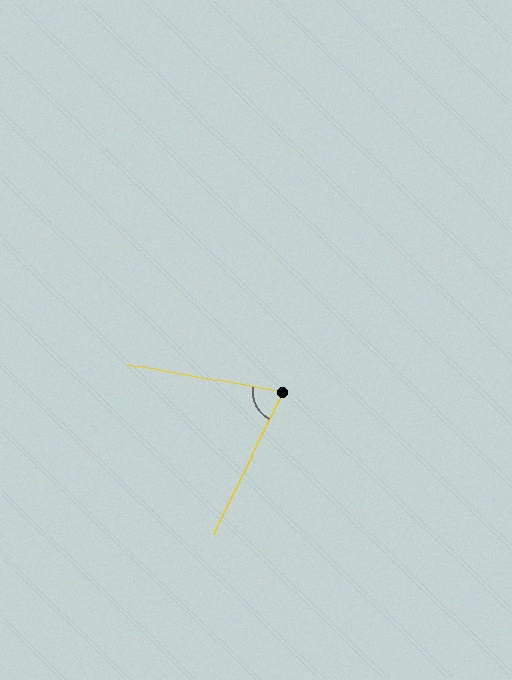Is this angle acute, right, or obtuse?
It is acute.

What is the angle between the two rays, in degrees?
Approximately 74 degrees.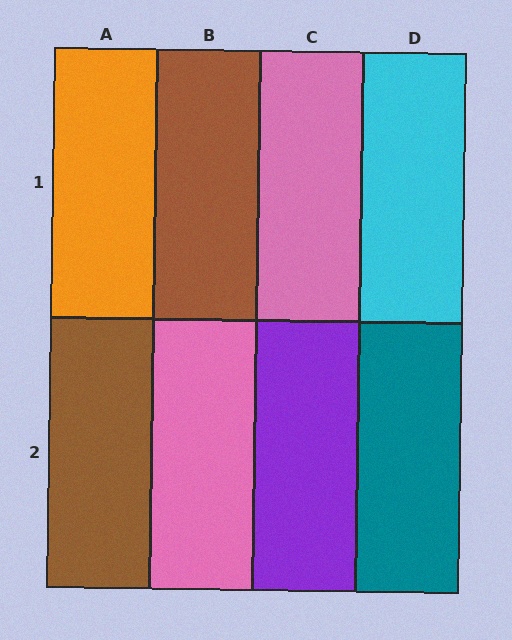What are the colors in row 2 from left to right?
Brown, pink, purple, teal.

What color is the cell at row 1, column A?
Orange.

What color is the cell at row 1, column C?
Pink.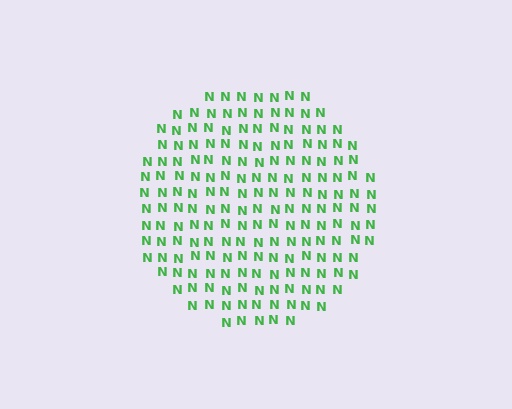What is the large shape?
The large shape is a circle.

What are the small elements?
The small elements are letter N's.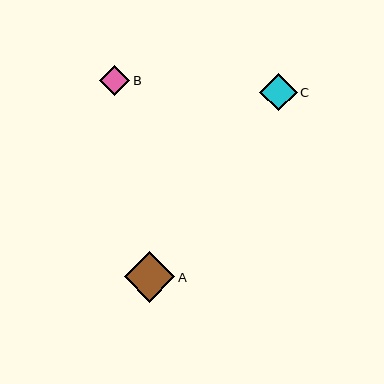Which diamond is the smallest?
Diamond B is the smallest with a size of approximately 30 pixels.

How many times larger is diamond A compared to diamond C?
Diamond A is approximately 1.4 times the size of diamond C.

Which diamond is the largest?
Diamond A is the largest with a size of approximately 51 pixels.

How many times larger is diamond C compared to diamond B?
Diamond C is approximately 1.3 times the size of diamond B.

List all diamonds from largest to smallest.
From largest to smallest: A, C, B.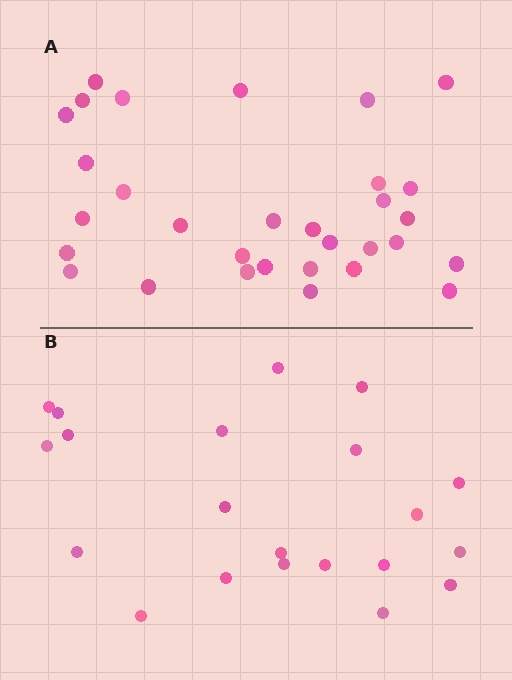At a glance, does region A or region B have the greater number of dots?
Region A (the top region) has more dots.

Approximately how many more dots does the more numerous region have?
Region A has roughly 10 or so more dots than region B.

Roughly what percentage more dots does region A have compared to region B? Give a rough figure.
About 50% more.